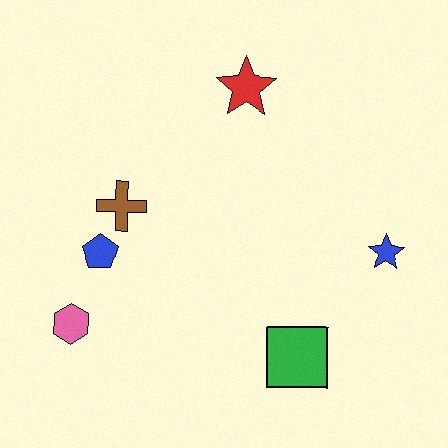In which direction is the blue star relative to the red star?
The blue star is below the red star.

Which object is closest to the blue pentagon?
The brown cross is closest to the blue pentagon.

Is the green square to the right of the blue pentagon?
Yes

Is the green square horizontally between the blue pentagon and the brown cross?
No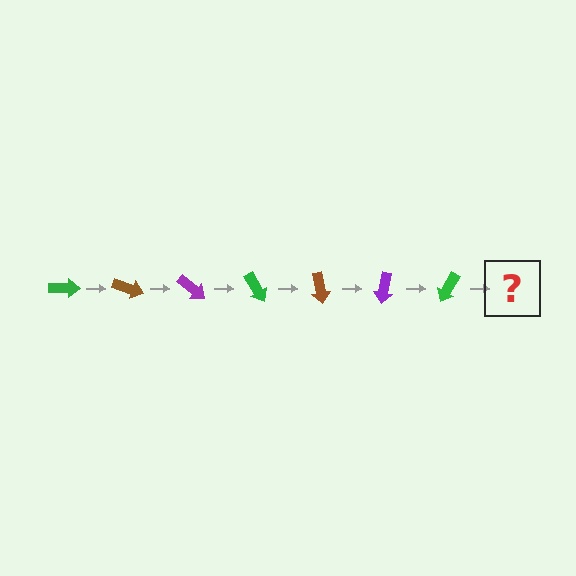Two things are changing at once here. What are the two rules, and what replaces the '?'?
The two rules are that it rotates 20 degrees each step and the color cycles through green, brown, and purple. The '?' should be a brown arrow, rotated 140 degrees from the start.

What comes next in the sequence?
The next element should be a brown arrow, rotated 140 degrees from the start.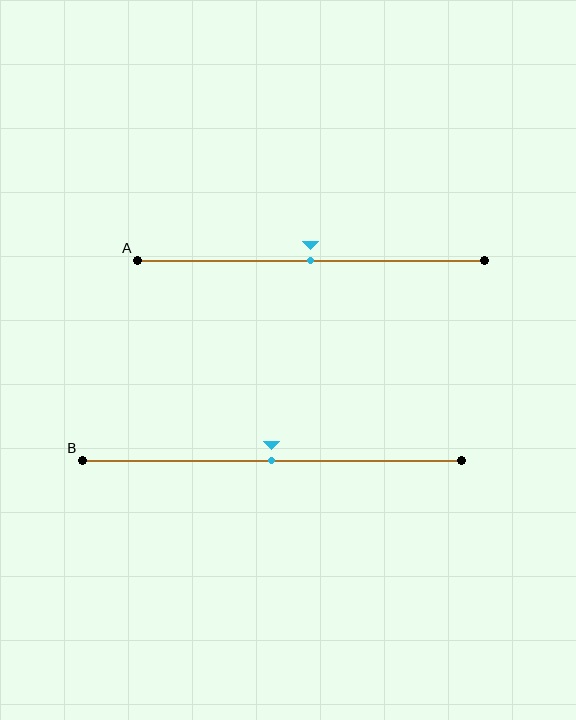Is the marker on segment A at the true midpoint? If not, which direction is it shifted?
Yes, the marker on segment A is at the true midpoint.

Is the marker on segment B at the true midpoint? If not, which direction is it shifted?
Yes, the marker on segment B is at the true midpoint.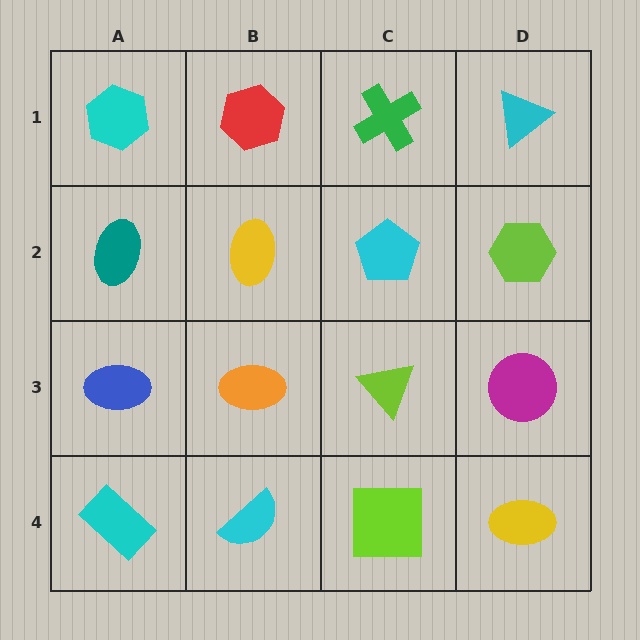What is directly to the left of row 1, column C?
A red hexagon.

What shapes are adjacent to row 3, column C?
A cyan pentagon (row 2, column C), a lime square (row 4, column C), an orange ellipse (row 3, column B), a magenta circle (row 3, column D).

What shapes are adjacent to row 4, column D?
A magenta circle (row 3, column D), a lime square (row 4, column C).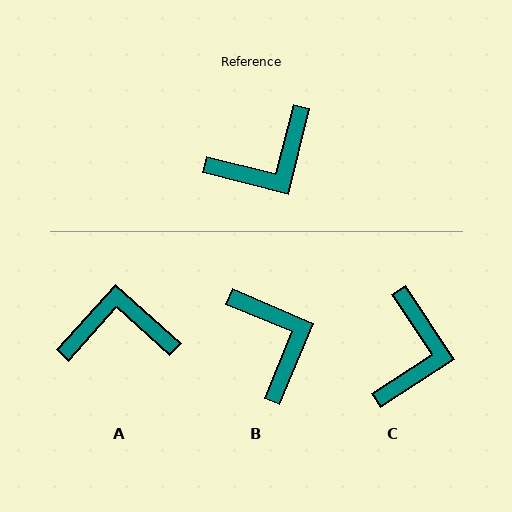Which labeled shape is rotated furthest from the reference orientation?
A, about 152 degrees away.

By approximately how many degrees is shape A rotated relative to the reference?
Approximately 152 degrees counter-clockwise.